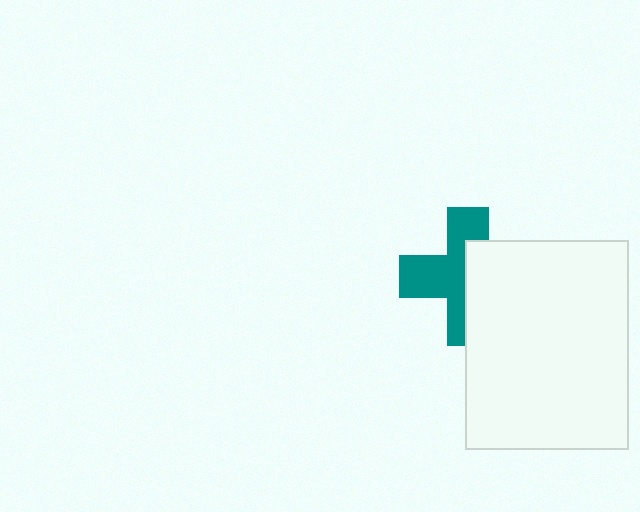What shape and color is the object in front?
The object in front is a white rectangle.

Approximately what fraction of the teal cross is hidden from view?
Roughly 46% of the teal cross is hidden behind the white rectangle.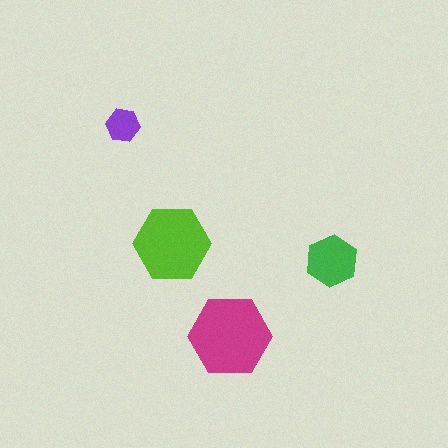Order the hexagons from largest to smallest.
the magenta one, the lime one, the green one, the purple one.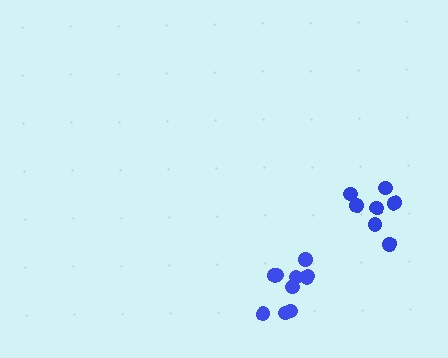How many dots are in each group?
Group 1: 10 dots, Group 2: 7 dots (17 total).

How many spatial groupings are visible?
There are 2 spatial groupings.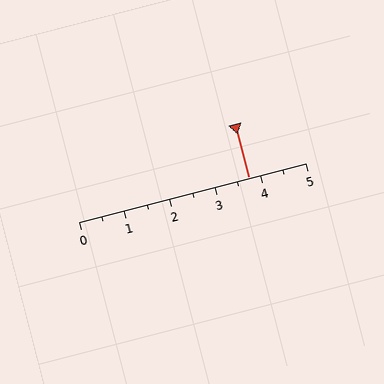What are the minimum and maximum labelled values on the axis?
The axis runs from 0 to 5.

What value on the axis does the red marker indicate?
The marker indicates approximately 3.8.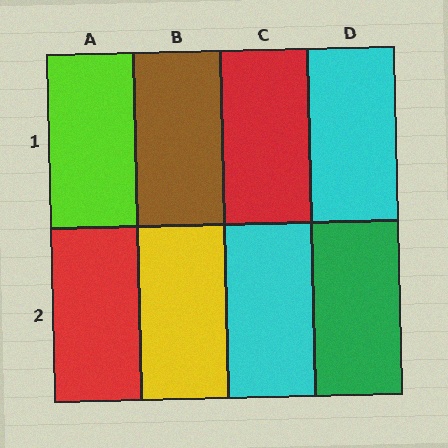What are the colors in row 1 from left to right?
Lime, brown, red, cyan.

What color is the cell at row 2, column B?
Yellow.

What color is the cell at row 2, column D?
Green.